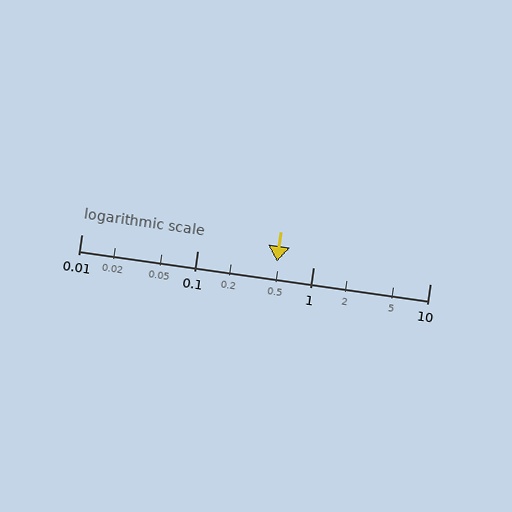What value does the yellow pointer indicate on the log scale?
The pointer indicates approximately 0.48.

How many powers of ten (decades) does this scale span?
The scale spans 3 decades, from 0.01 to 10.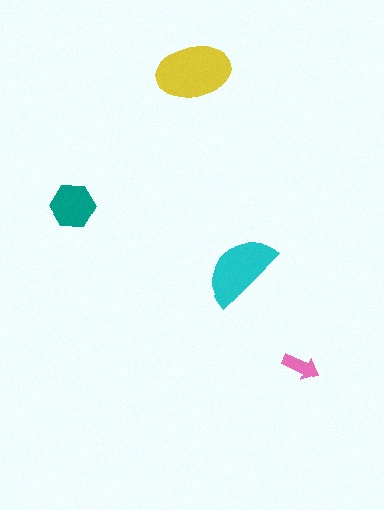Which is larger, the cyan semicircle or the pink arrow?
The cyan semicircle.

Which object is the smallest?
The pink arrow.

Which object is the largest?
The yellow ellipse.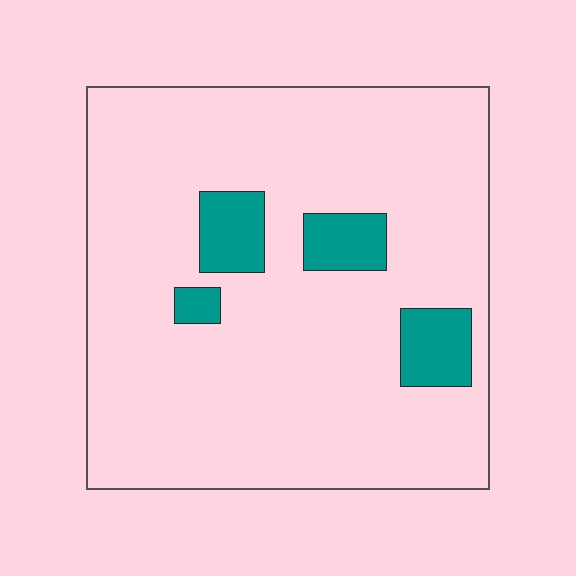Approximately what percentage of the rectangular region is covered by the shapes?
Approximately 10%.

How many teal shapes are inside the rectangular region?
4.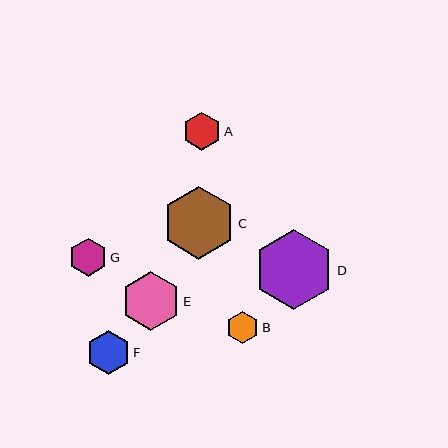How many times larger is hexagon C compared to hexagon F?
Hexagon C is approximately 1.7 times the size of hexagon F.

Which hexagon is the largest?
Hexagon D is the largest with a size of approximately 80 pixels.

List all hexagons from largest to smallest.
From largest to smallest: D, C, E, F, G, A, B.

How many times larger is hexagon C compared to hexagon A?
Hexagon C is approximately 1.9 times the size of hexagon A.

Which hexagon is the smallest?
Hexagon B is the smallest with a size of approximately 32 pixels.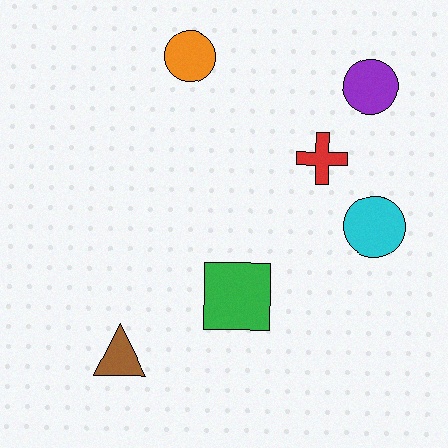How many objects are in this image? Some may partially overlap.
There are 6 objects.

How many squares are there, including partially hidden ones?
There is 1 square.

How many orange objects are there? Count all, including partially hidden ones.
There is 1 orange object.